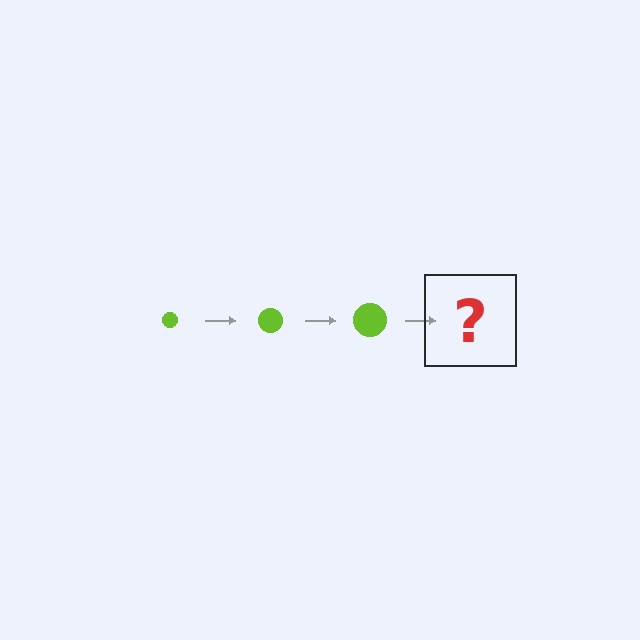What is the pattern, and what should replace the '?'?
The pattern is that the circle gets progressively larger each step. The '?' should be a lime circle, larger than the previous one.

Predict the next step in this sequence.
The next step is a lime circle, larger than the previous one.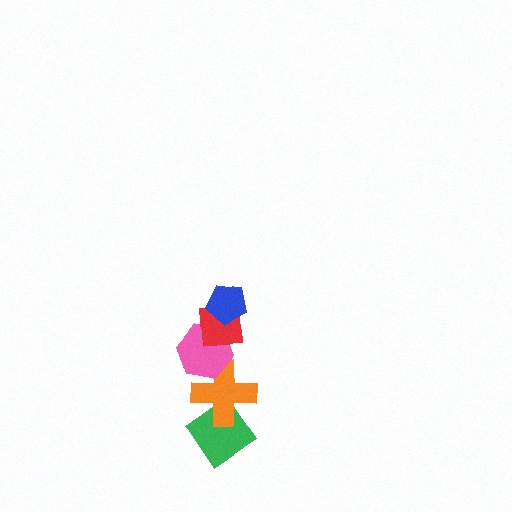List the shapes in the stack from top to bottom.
From top to bottom: the blue pentagon, the red square, the pink hexagon, the orange cross, the green diamond.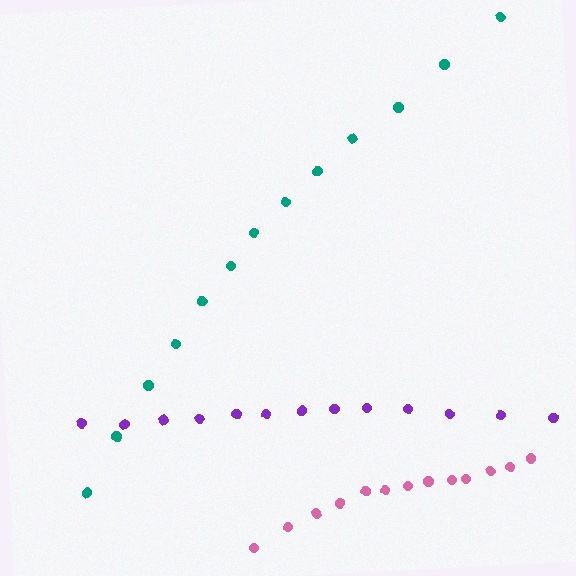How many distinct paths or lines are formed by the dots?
There are 3 distinct paths.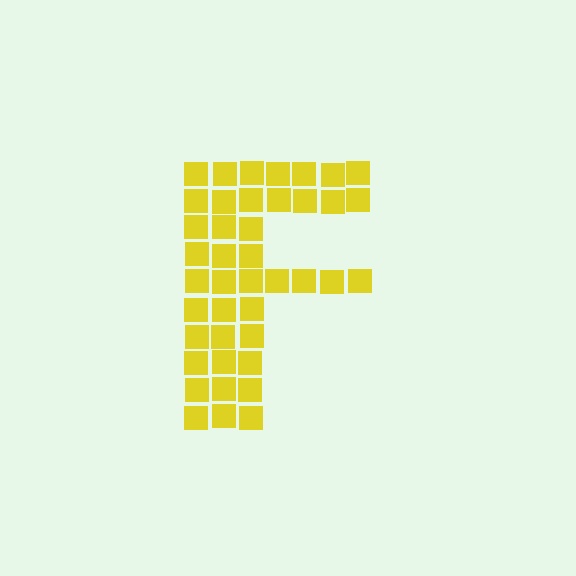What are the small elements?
The small elements are squares.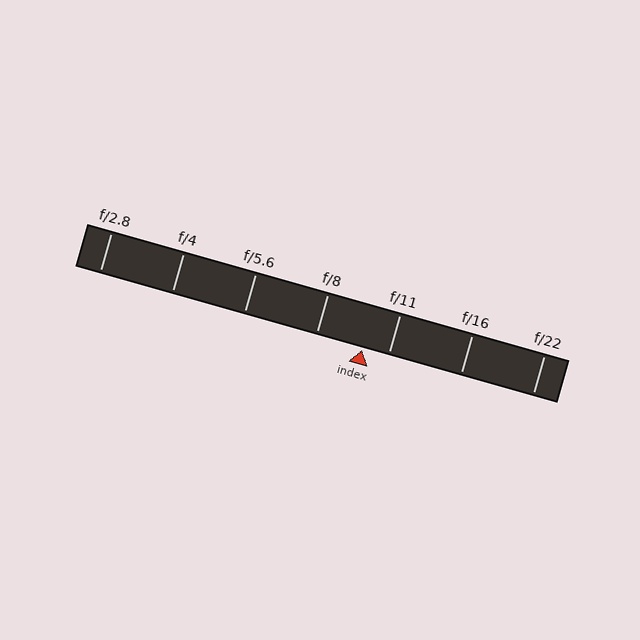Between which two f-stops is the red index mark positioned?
The index mark is between f/8 and f/11.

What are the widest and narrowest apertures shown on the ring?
The widest aperture shown is f/2.8 and the narrowest is f/22.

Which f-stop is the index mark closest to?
The index mark is closest to f/11.